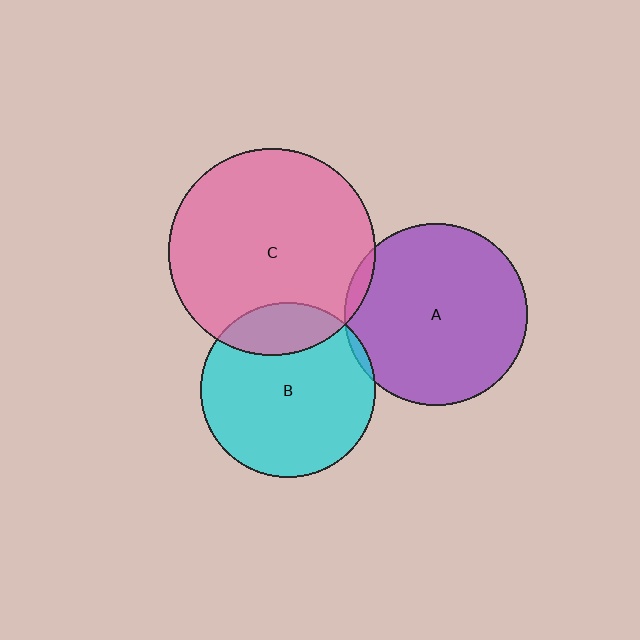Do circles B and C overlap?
Yes.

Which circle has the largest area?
Circle C (pink).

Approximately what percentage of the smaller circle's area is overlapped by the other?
Approximately 20%.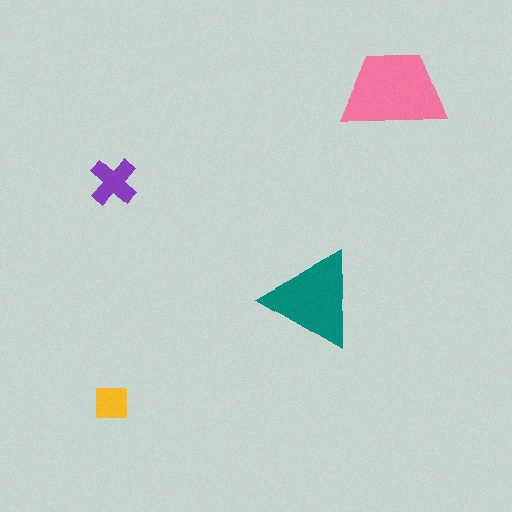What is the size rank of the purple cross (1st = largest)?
3rd.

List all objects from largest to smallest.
The pink trapezoid, the teal triangle, the purple cross, the yellow square.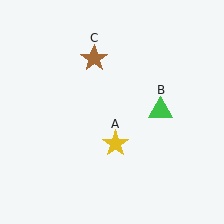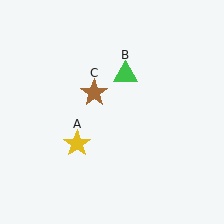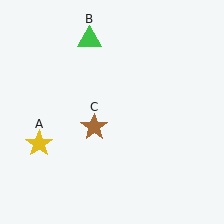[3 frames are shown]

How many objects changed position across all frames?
3 objects changed position: yellow star (object A), green triangle (object B), brown star (object C).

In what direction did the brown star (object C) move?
The brown star (object C) moved down.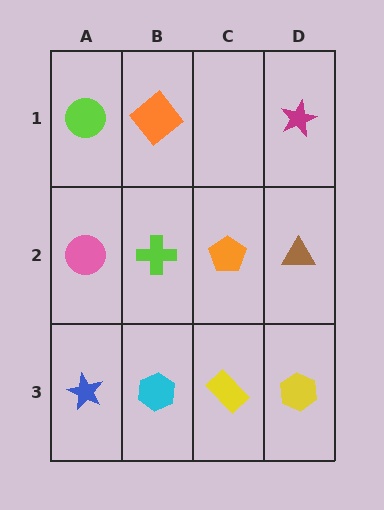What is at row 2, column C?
An orange pentagon.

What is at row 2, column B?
A lime cross.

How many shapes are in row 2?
4 shapes.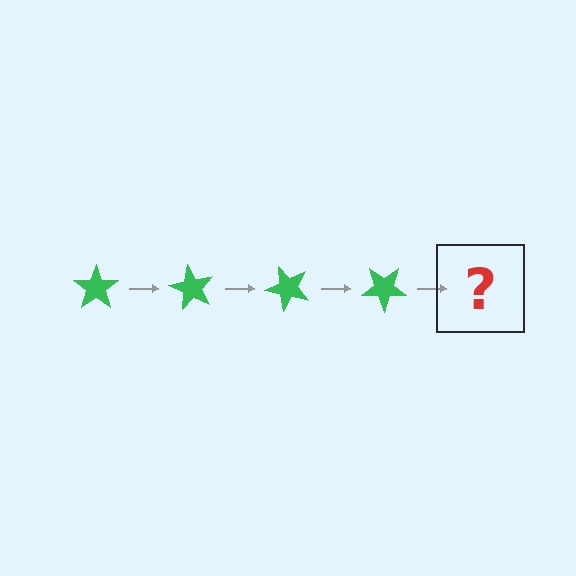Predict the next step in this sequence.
The next step is a green star rotated 240 degrees.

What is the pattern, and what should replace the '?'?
The pattern is that the star rotates 60 degrees each step. The '?' should be a green star rotated 240 degrees.